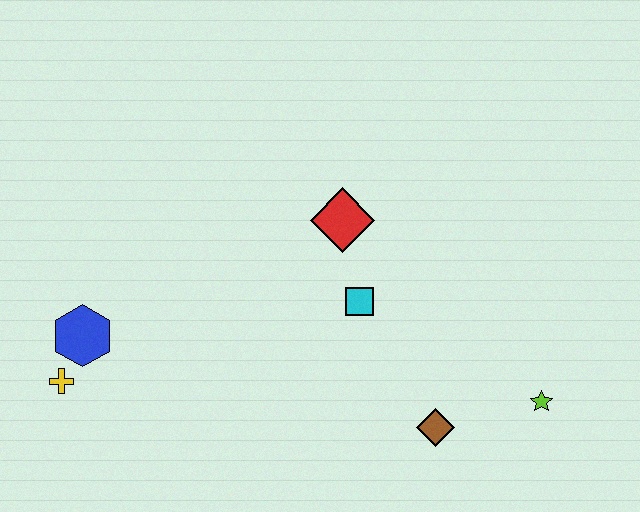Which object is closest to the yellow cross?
The blue hexagon is closest to the yellow cross.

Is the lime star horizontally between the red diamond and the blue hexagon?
No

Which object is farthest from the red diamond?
The yellow cross is farthest from the red diamond.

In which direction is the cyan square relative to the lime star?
The cyan square is to the left of the lime star.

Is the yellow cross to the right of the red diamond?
No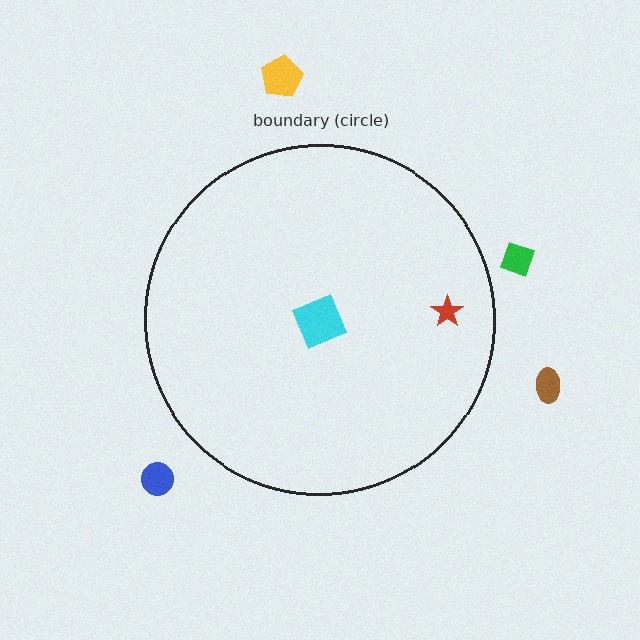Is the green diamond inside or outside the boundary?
Outside.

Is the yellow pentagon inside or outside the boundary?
Outside.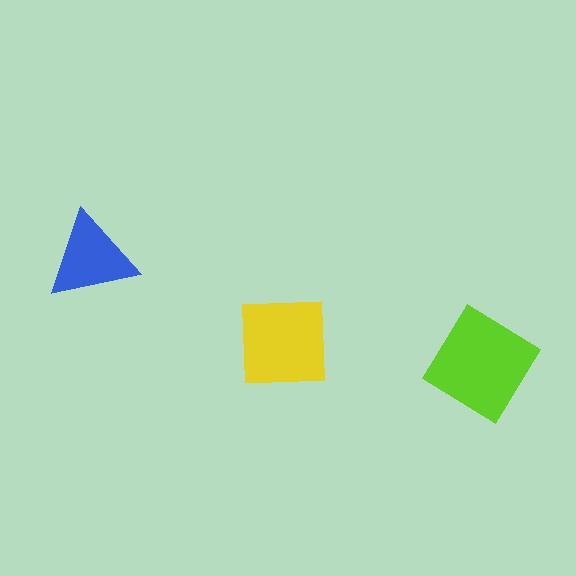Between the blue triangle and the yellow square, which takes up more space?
The yellow square.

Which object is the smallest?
The blue triangle.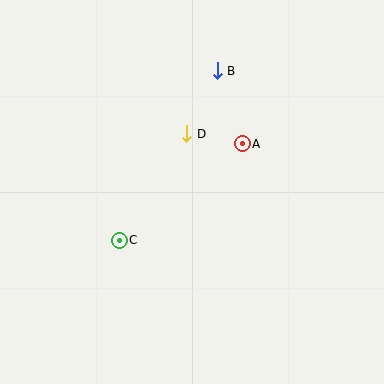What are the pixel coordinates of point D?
Point D is at (187, 134).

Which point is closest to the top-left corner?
Point B is closest to the top-left corner.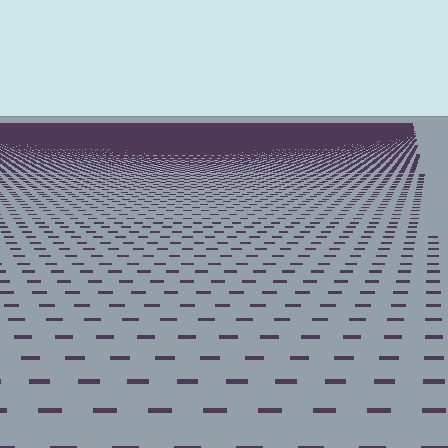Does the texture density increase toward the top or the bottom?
Density increases toward the top.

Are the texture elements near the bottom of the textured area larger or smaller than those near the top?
Larger. Near the bottom, elements are closer to the viewer and appear at a bigger on-screen size.